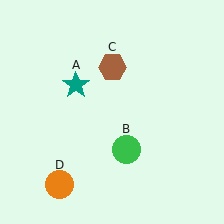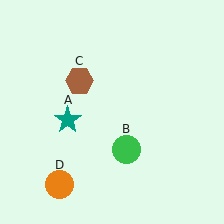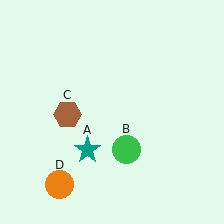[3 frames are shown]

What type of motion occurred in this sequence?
The teal star (object A), brown hexagon (object C) rotated counterclockwise around the center of the scene.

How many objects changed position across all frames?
2 objects changed position: teal star (object A), brown hexagon (object C).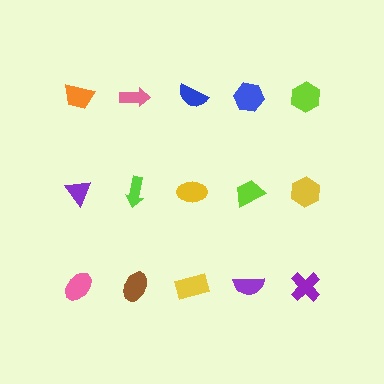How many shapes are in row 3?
5 shapes.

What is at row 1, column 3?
A blue semicircle.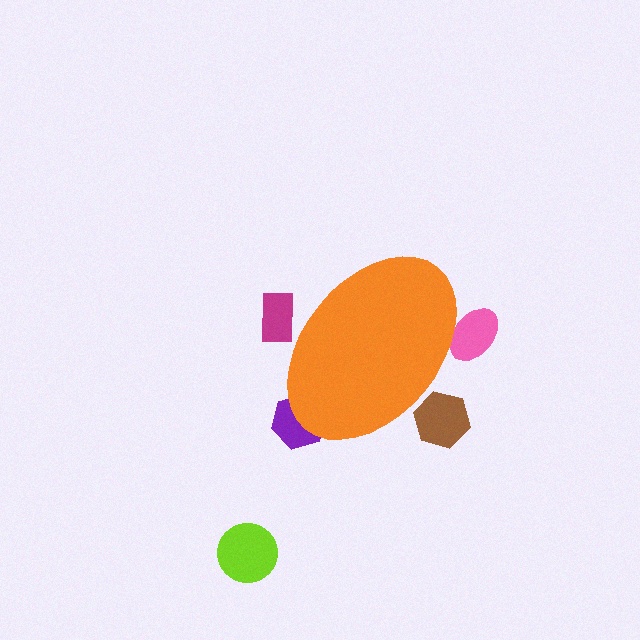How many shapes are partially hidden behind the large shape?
4 shapes are partially hidden.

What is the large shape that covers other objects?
An orange ellipse.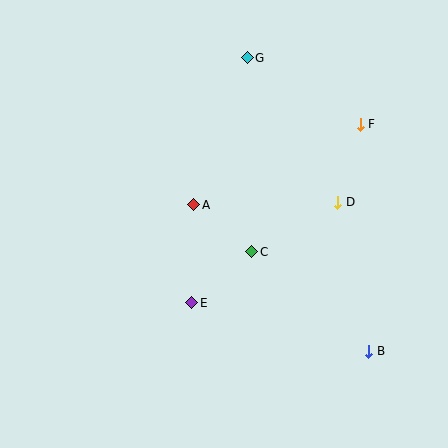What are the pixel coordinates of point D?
Point D is at (338, 202).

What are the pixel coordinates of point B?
Point B is at (369, 351).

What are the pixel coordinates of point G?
Point G is at (247, 58).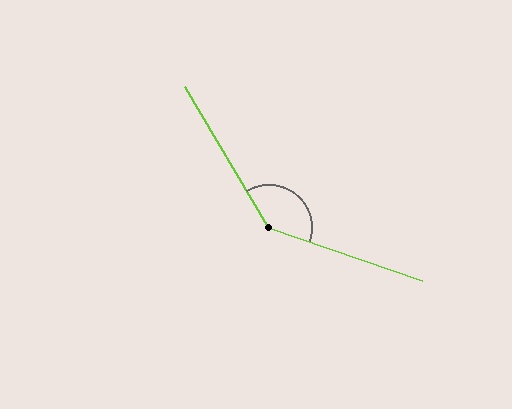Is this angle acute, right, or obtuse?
It is obtuse.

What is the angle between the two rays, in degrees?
Approximately 140 degrees.